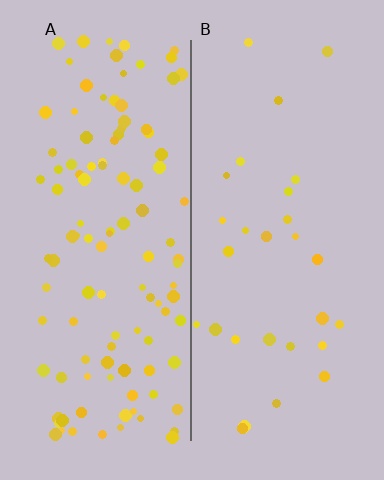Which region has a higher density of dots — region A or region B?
A (the left).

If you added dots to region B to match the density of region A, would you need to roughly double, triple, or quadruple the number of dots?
Approximately quadruple.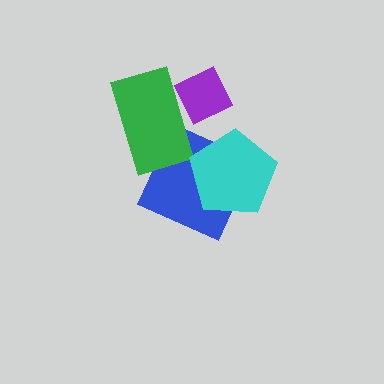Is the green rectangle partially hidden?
No, no other shape covers it.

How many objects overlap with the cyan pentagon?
1 object overlaps with the cyan pentagon.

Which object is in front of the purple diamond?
The green rectangle is in front of the purple diamond.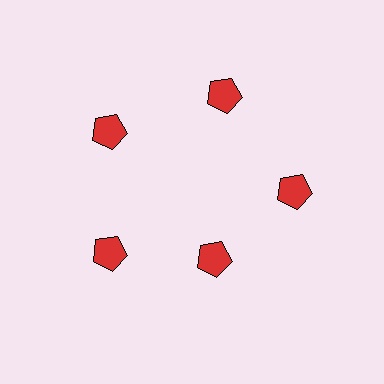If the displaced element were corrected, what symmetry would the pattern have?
It would have 5-fold rotational symmetry — the pattern would map onto itself every 72 degrees.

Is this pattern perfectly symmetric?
No. The 5 red pentagons are arranged in a ring, but one element near the 5 o'clock position is pulled inward toward the center, breaking the 5-fold rotational symmetry.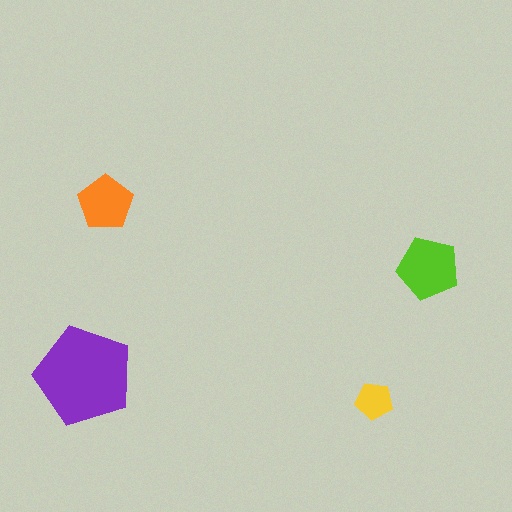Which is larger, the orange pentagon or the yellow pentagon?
The orange one.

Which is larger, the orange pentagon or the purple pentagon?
The purple one.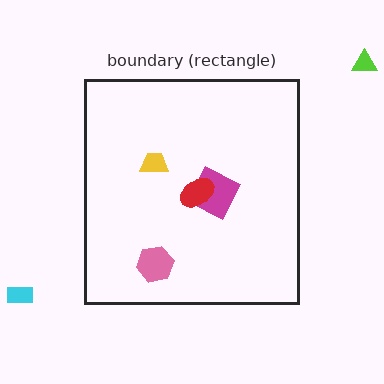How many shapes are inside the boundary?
4 inside, 2 outside.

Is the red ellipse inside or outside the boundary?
Inside.